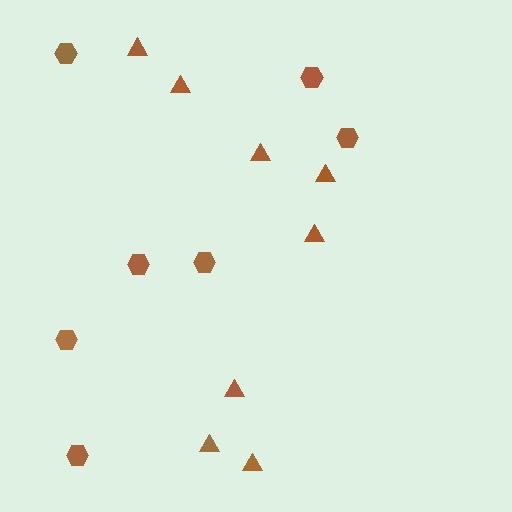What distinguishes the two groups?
There are 2 groups: one group of hexagons (7) and one group of triangles (8).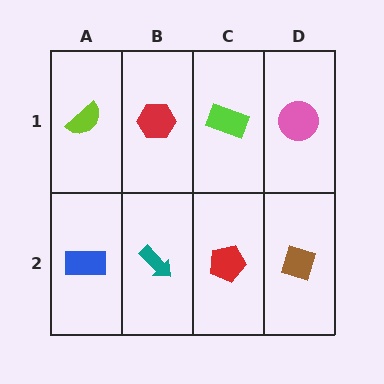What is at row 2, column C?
A red pentagon.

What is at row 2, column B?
A teal arrow.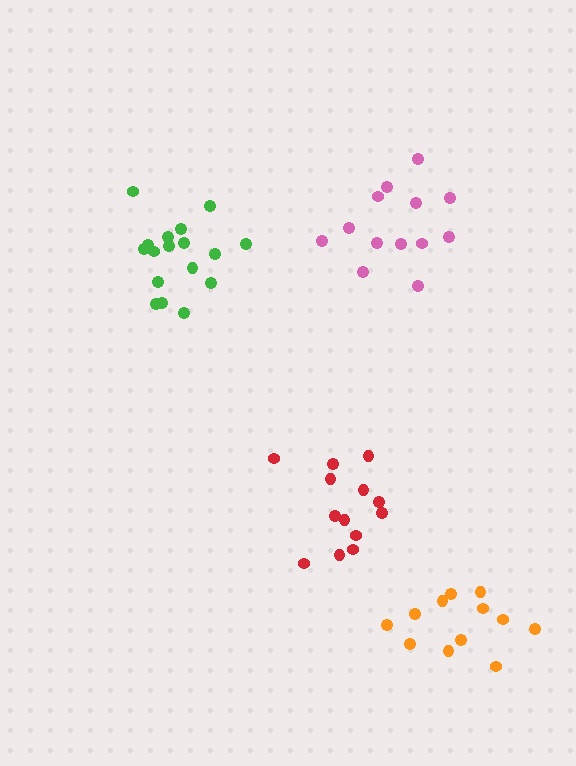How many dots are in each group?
Group 1: 17 dots, Group 2: 13 dots, Group 3: 13 dots, Group 4: 12 dots (55 total).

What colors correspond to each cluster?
The clusters are colored: green, pink, red, orange.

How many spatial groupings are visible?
There are 4 spatial groupings.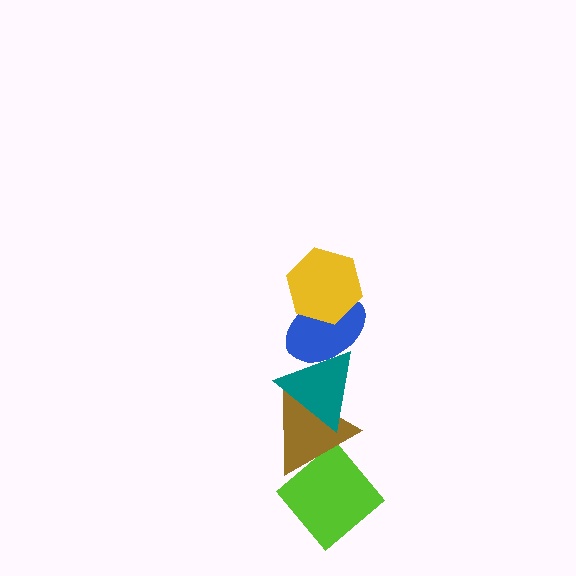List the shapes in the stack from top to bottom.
From top to bottom: the yellow hexagon, the blue ellipse, the teal triangle, the brown triangle, the lime diamond.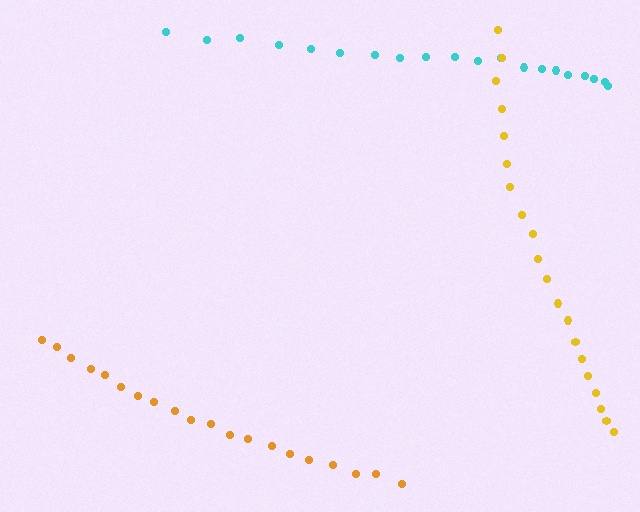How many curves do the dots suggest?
There are 3 distinct paths.